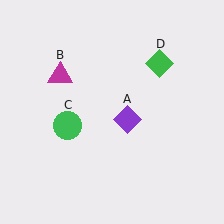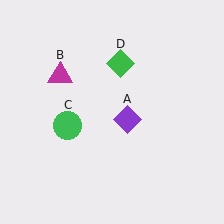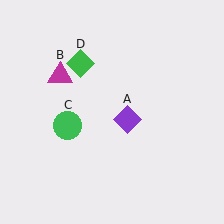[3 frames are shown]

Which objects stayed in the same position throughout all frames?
Purple diamond (object A) and magenta triangle (object B) and green circle (object C) remained stationary.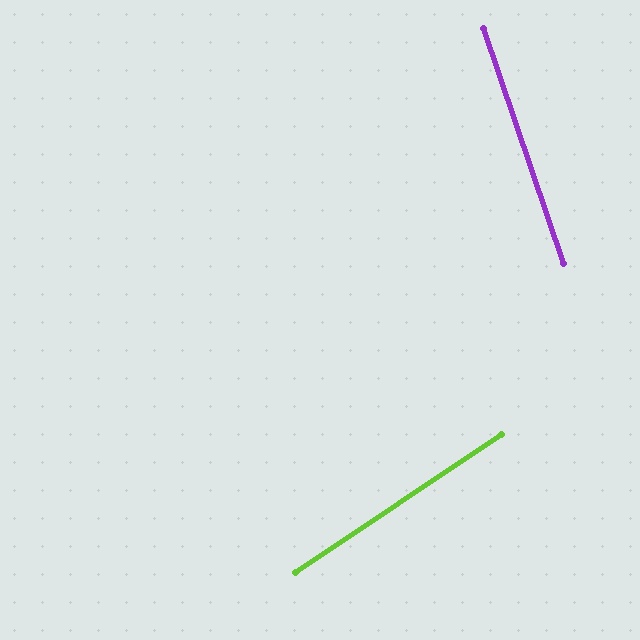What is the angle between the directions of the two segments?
Approximately 75 degrees.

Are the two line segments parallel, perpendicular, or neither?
Neither parallel nor perpendicular — they differ by about 75°.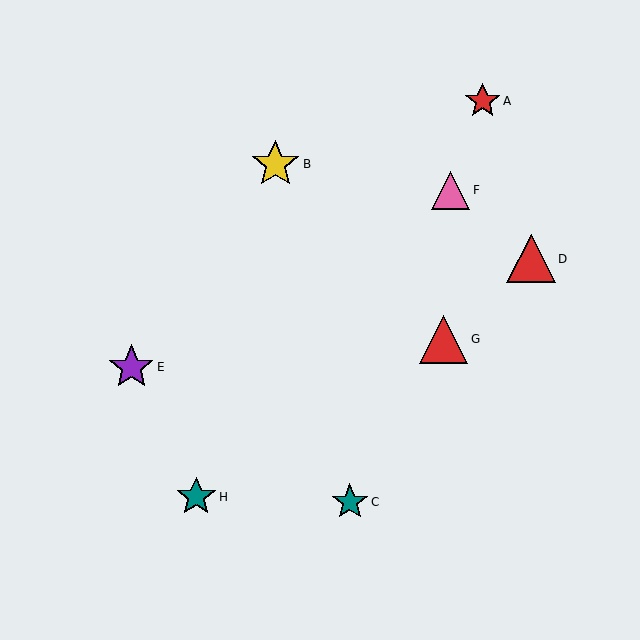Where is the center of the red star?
The center of the red star is at (483, 101).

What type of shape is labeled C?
Shape C is a teal star.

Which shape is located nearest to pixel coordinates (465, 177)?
The pink triangle (labeled F) at (451, 190) is nearest to that location.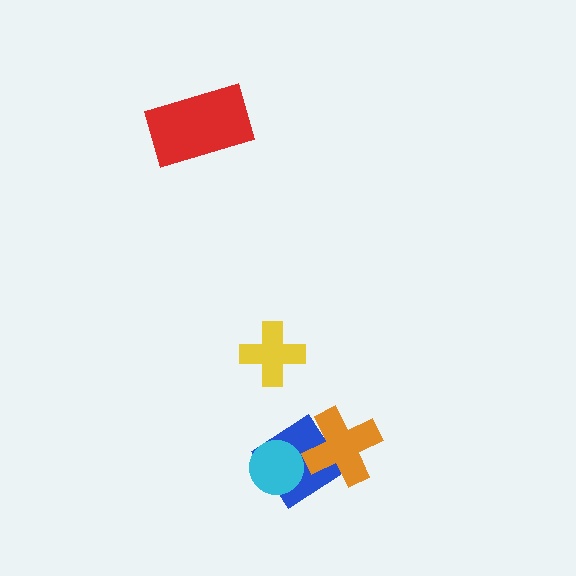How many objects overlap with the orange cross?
1 object overlaps with the orange cross.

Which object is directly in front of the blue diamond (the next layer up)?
The cyan circle is directly in front of the blue diamond.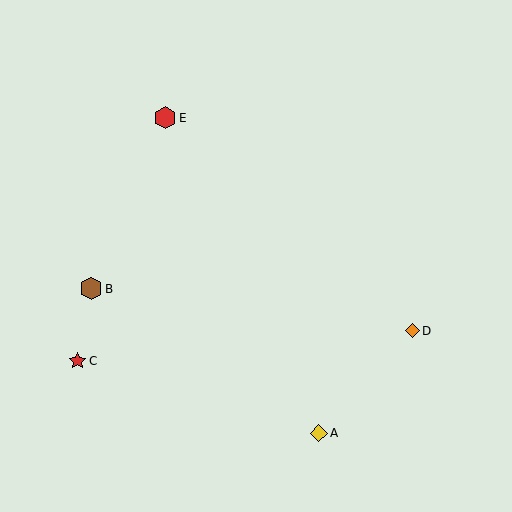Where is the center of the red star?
The center of the red star is at (77, 361).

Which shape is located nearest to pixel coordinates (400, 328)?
The orange diamond (labeled D) at (413, 331) is nearest to that location.